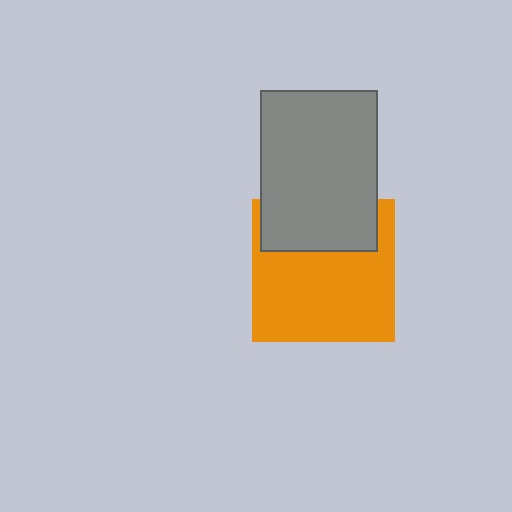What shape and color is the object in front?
The object in front is a gray rectangle.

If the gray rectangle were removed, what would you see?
You would see the complete orange square.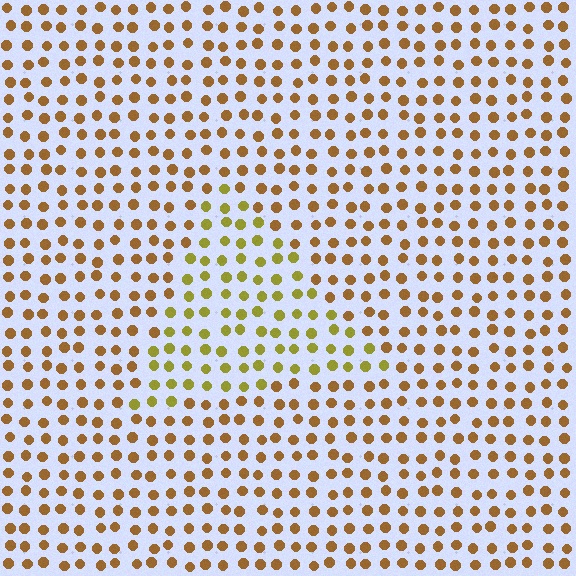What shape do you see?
I see a triangle.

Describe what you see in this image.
The image is filled with small brown elements in a uniform arrangement. A triangle-shaped region is visible where the elements are tinted to a slightly different hue, forming a subtle color boundary.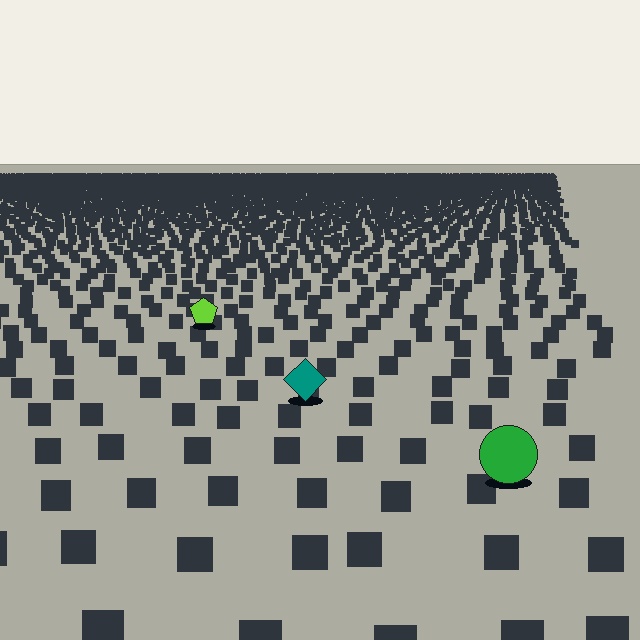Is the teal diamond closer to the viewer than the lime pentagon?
Yes. The teal diamond is closer — you can tell from the texture gradient: the ground texture is coarser near it.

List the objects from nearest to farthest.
From nearest to farthest: the green circle, the teal diamond, the lime pentagon.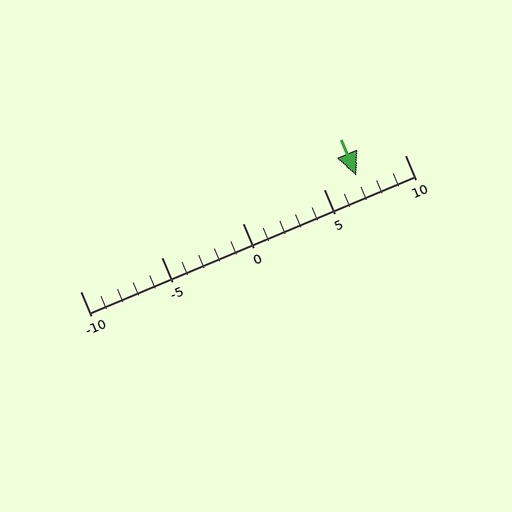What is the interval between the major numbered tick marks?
The major tick marks are spaced 5 units apart.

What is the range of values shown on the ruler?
The ruler shows values from -10 to 10.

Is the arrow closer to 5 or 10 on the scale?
The arrow is closer to 5.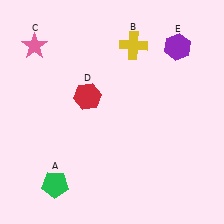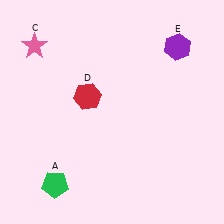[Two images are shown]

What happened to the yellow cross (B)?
The yellow cross (B) was removed in Image 2. It was in the top-right area of Image 1.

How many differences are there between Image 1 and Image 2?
There is 1 difference between the two images.